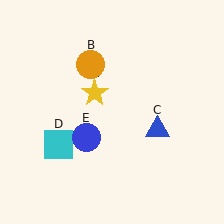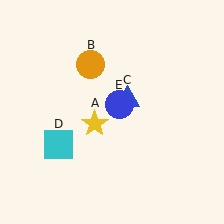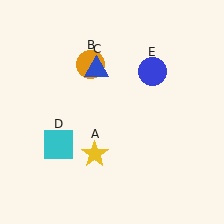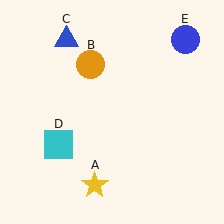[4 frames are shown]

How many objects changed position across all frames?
3 objects changed position: yellow star (object A), blue triangle (object C), blue circle (object E).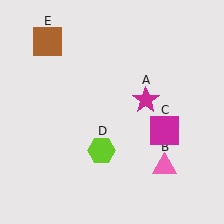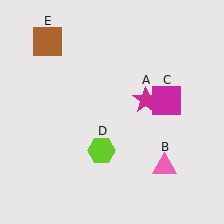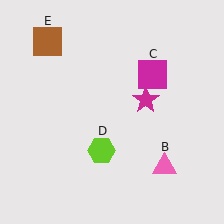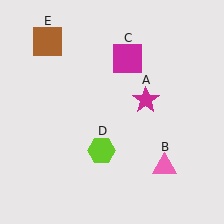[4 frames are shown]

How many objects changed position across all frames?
1 object changed position: magenta square (object C).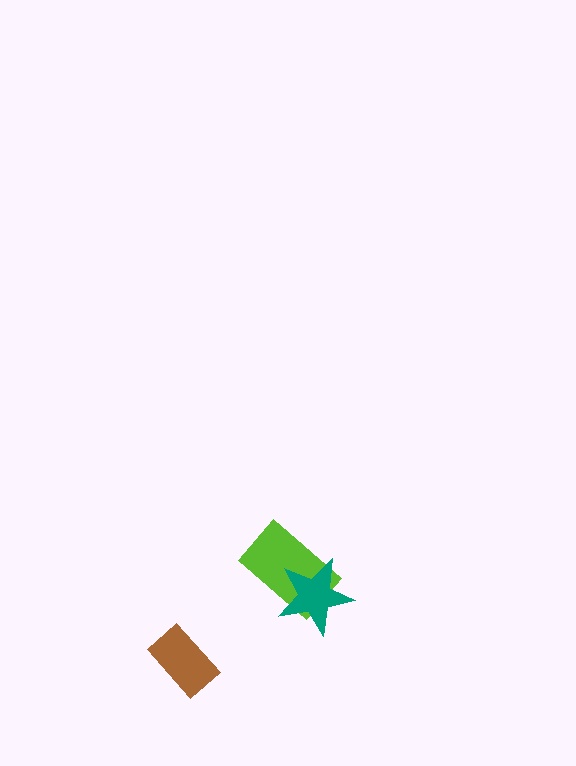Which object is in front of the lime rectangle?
The teal star is in front of the lime rectangle.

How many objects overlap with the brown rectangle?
0 objects overlap with the brown rectangle.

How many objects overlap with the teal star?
1 object overlaps with the teal star.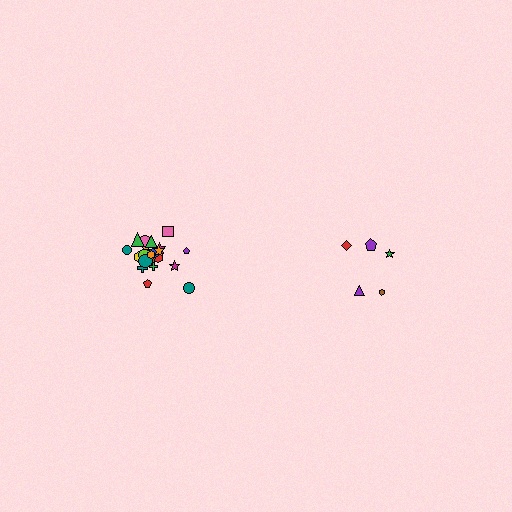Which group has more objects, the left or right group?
The left group.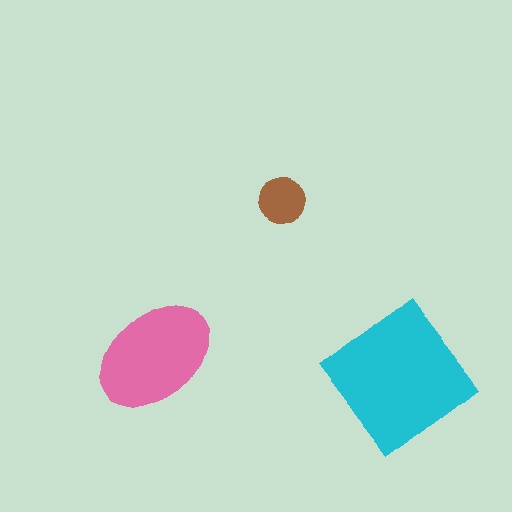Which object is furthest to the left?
The pink ellipse is leftmost.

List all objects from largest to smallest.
The cyan diamond, the pink ellipse, the brown circle.